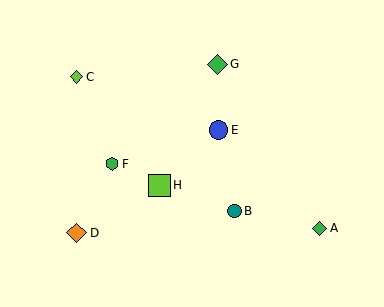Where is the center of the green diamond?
The center of the green diamond is at (217, 65).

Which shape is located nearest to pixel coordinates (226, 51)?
The green diamond (labeled G) at (217, 65) is nearest to that location.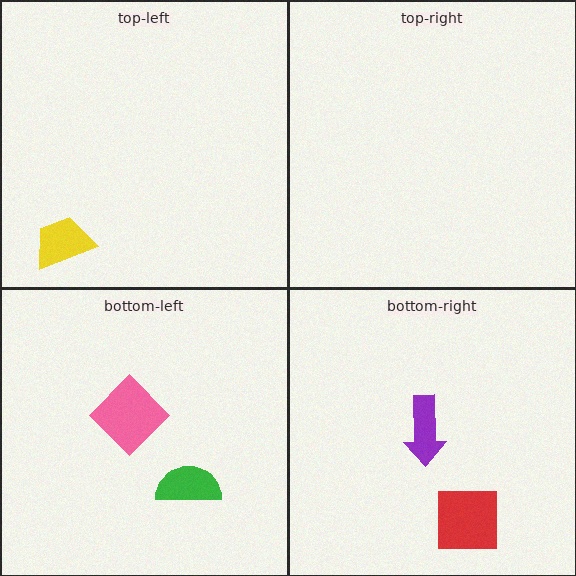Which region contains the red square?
The bottom-right region.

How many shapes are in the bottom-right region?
2.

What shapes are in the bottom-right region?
The purple arrow, the red square.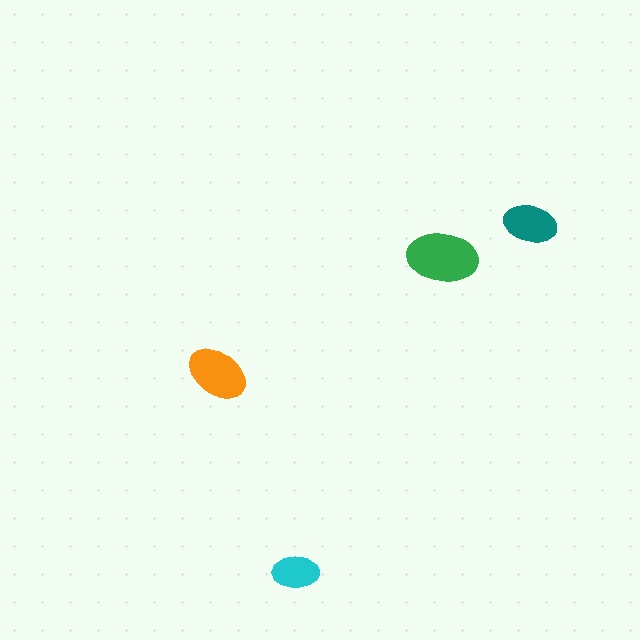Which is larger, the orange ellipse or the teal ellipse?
The orange one.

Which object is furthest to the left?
The orange ellipse is leftmost.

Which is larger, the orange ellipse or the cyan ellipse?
The orange one.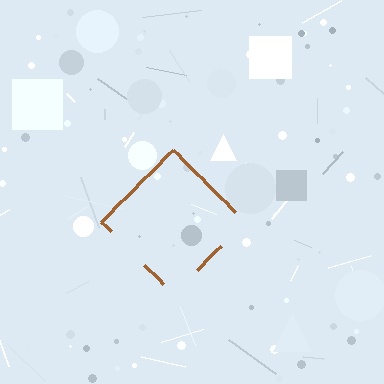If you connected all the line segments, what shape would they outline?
They would outline a diamond.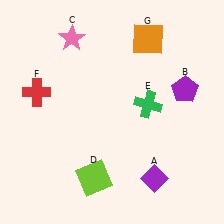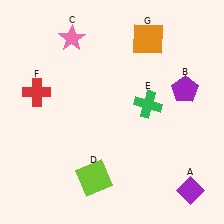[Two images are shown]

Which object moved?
The purple diamond (A) moved right.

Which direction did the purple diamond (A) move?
The purple diamond (A) moved right.